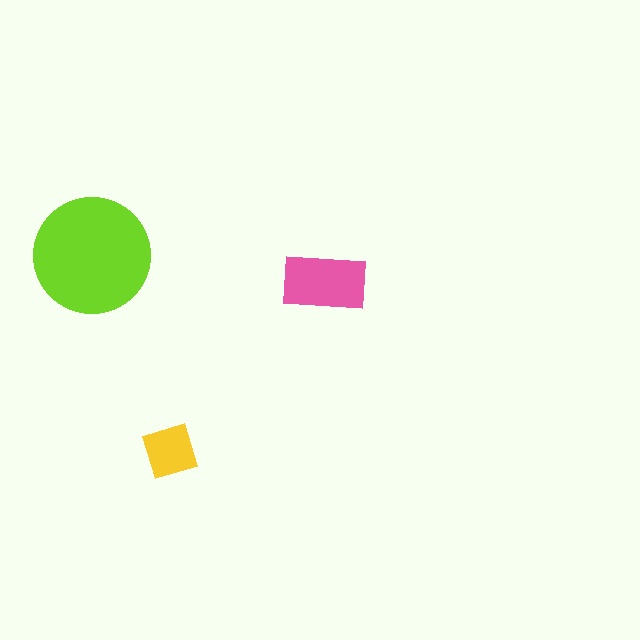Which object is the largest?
The lime circle.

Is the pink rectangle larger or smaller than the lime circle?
Smaller.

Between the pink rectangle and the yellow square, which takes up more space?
The pink rectangle.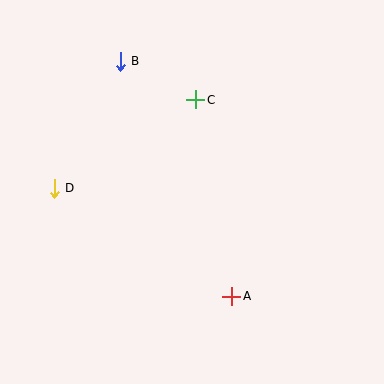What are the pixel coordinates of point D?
Point D is at (54, 188).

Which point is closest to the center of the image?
Point C at (196, 100) is closest to the center.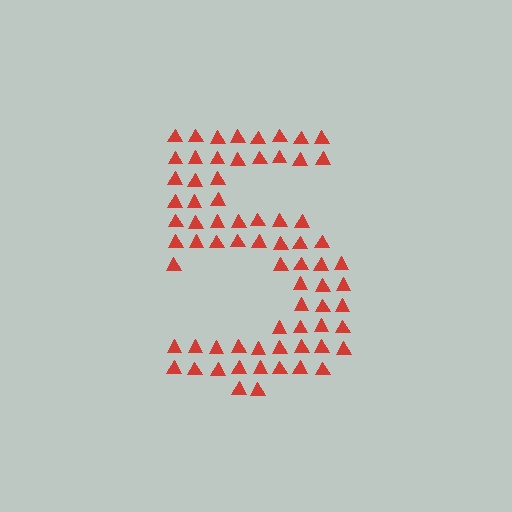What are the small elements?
The small elements are triangles.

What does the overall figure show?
The overall figure shows the digit 5.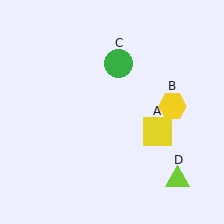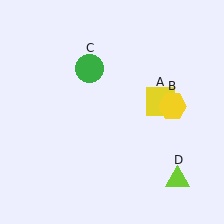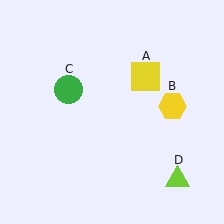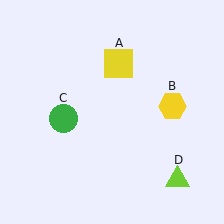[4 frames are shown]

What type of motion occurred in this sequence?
The yellow square (object A), green circle (object C) rotated counterclockwise around the center of the scene.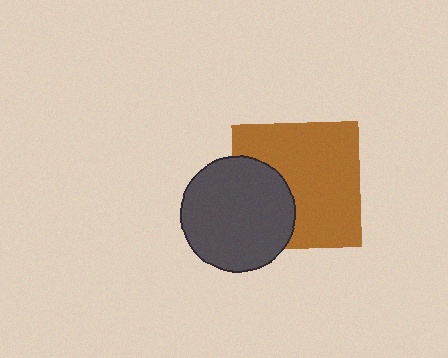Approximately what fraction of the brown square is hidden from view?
Roughly 32% of the brown square is hidden behind the dark gray circle.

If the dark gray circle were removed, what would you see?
You would see the complete brown square.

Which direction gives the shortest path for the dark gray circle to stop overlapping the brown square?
Moving left gives the shortest separation.